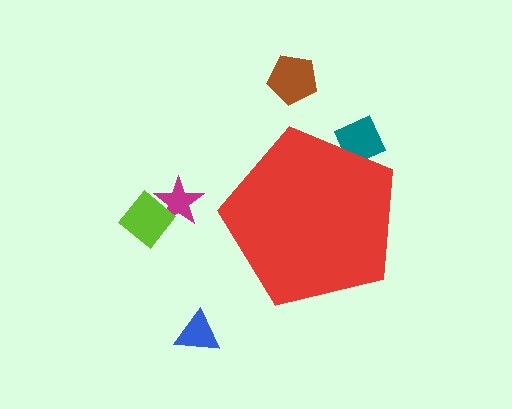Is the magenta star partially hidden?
No, the magenta star is fully visible.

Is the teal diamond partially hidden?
Yes, the teal diamond is partially hidden behind the red pentagon.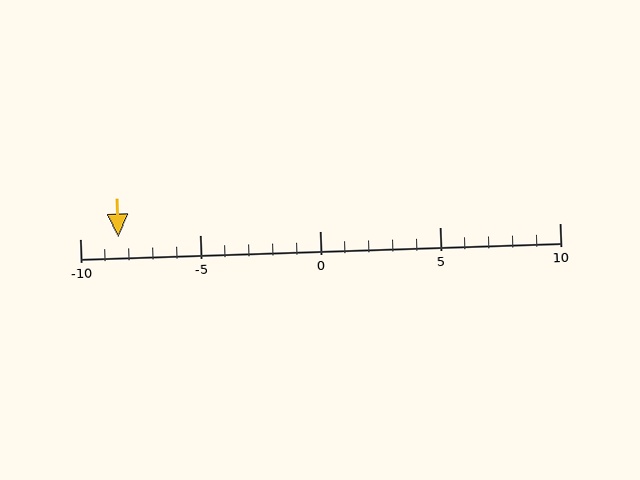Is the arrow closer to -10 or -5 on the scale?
The arrow is closer to -10.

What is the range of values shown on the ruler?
The ruler shows values from -10 to 10.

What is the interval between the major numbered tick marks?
The major tick marks are spaced 5 units apart.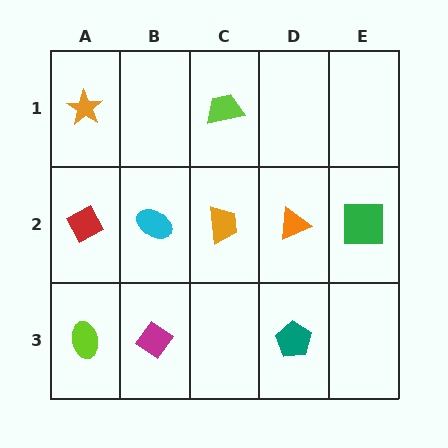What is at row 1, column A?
An orange star.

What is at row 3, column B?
A magenta diamond.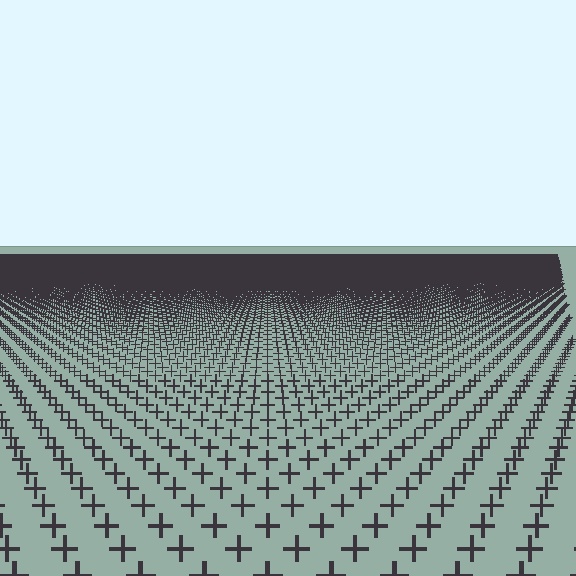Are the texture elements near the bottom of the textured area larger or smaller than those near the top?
Larger. Near the bottom, elements are closer to the viewer and appear at a bigger on-screen size.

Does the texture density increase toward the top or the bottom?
Density increases toward the top.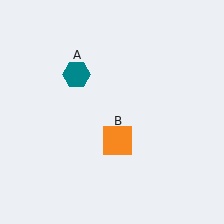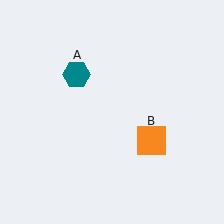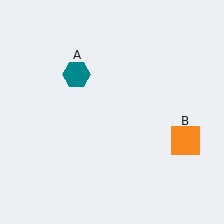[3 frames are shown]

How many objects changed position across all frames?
1 object changed position: orange square (object B).